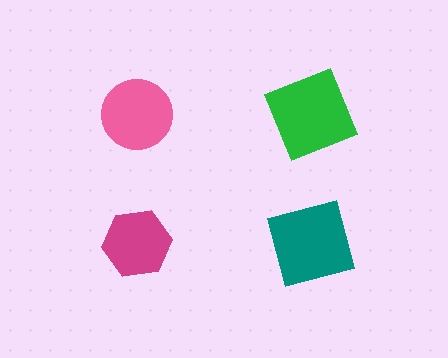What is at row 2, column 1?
A magenta hexagon.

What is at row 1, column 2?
A green square.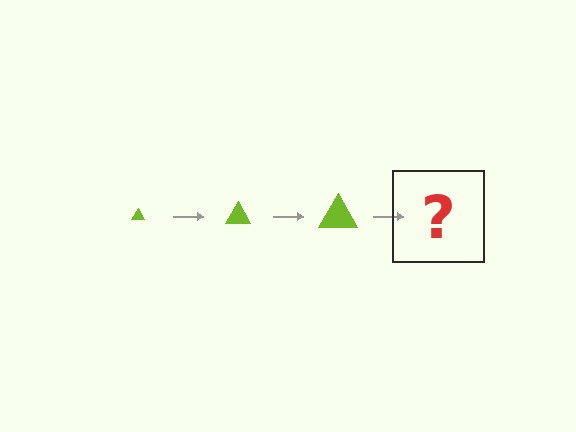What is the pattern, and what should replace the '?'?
The pattern is that the triangle gets progressively larger each step. The '?' should be a lime triangle, larger than the previous one.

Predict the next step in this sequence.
The next step is a lime triangle, larger than the previous one.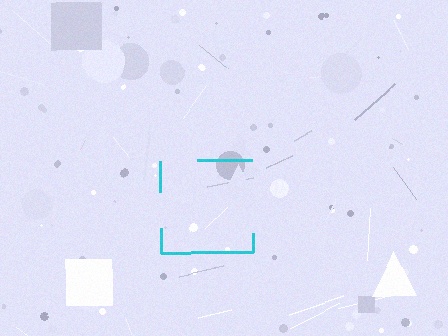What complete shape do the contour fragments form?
The contour fragments form a square.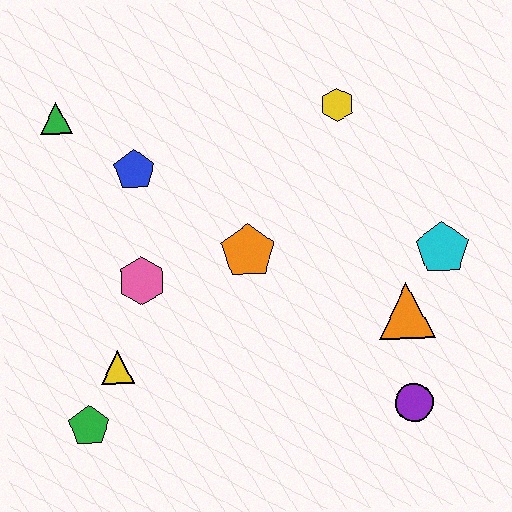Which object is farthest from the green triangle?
The purple circle is farthest from the green triangle.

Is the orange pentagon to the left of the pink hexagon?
No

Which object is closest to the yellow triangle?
The green pentagon is closest to the yellow triangle.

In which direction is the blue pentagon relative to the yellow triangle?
The blue pentagon is above the yellow triangle.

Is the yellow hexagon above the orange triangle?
Yes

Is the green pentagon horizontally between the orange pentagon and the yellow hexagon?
No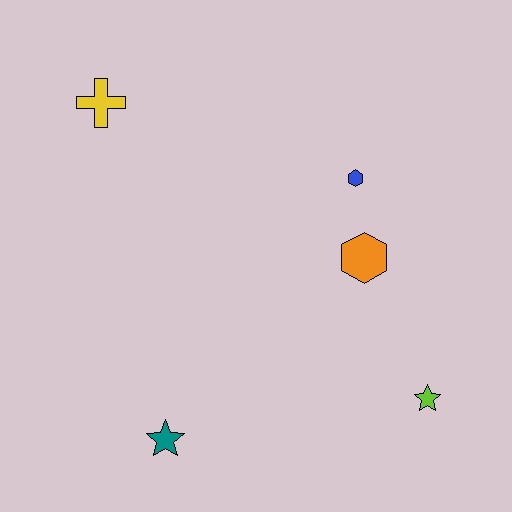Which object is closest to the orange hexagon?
The blue hexagon is closest to the orange hexagon.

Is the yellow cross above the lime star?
Yes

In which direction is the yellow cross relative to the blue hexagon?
The yellow cross is to the left of the blue hexagon.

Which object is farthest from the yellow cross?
The lime star is farthest from the yellow cross.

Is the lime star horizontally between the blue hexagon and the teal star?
No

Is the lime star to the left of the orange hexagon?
No